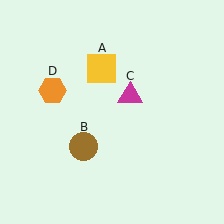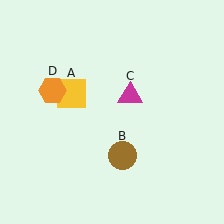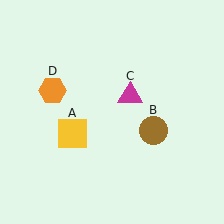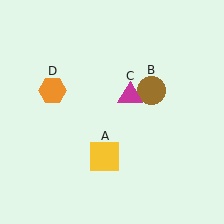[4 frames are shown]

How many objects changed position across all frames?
2 objects changed position: yellow square (object A), brown circle (object B).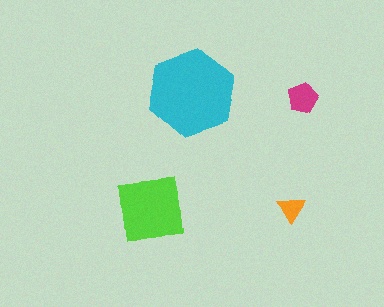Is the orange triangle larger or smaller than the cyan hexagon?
Smaller.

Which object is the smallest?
The orange triangle.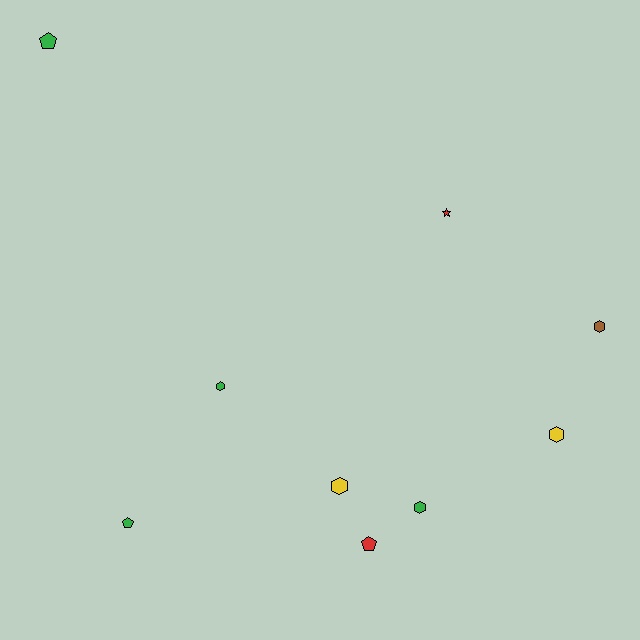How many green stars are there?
There are no green stars.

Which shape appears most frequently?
Hexagon, with 5 objects.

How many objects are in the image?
There are 9 objects.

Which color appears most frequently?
Green, with 4 objects.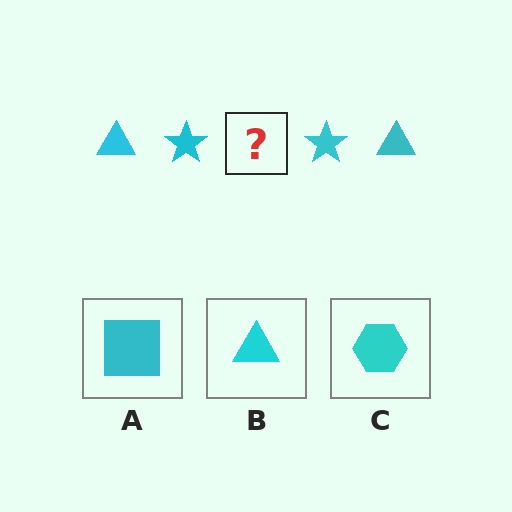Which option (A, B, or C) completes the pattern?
B.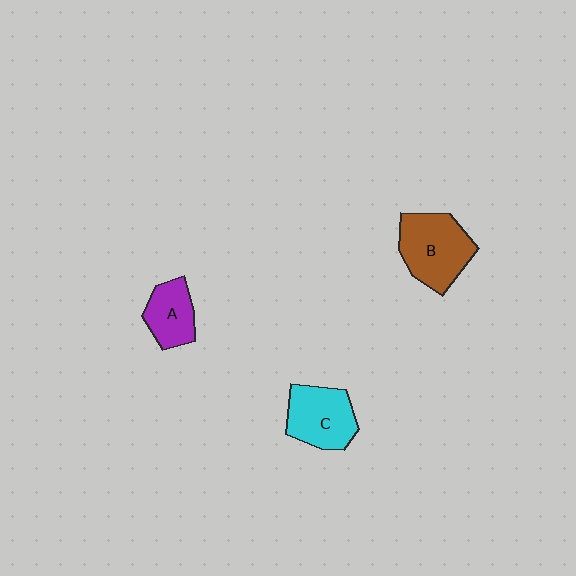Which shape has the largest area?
Shape B (brown).